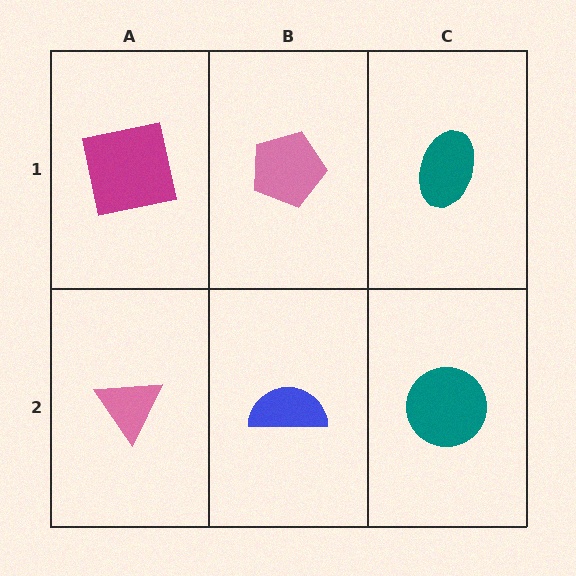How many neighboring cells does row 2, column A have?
2.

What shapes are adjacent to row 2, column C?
A teal ellipse (row 1, column C), a blue semicircle (row 2, column B).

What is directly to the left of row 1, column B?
A magenta square.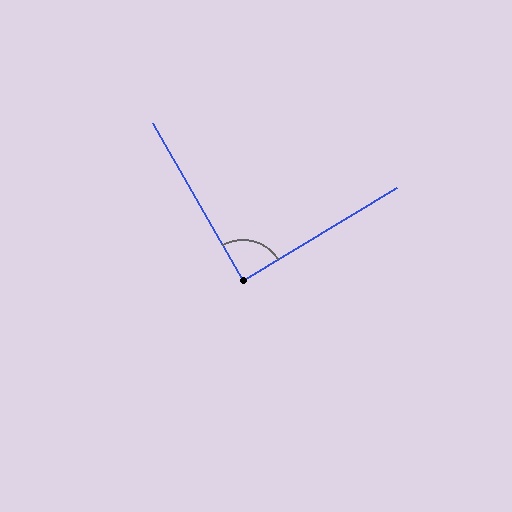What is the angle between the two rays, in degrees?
Approximately 89 degrees.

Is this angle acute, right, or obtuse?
It is approximately a right angle.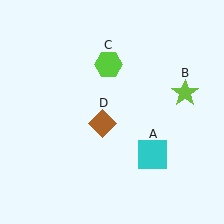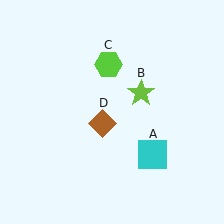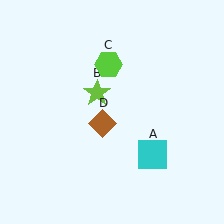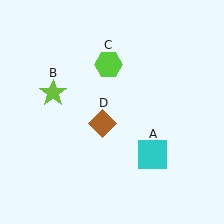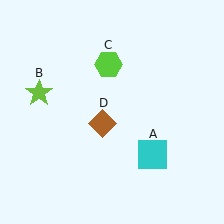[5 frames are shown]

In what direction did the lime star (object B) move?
The lime star (object B) moved left.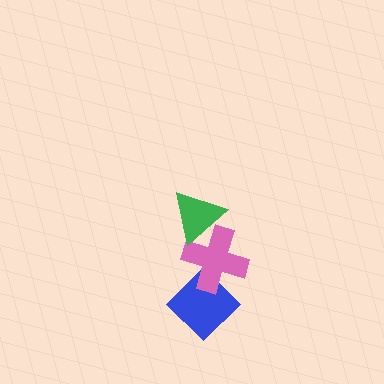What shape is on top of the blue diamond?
The pink cross is on top of the blue diamond.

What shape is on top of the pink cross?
The green triangle is on top of the pink cross.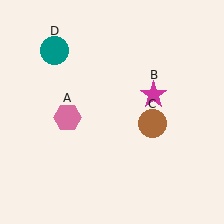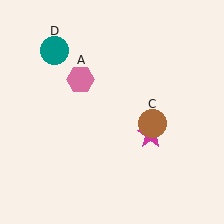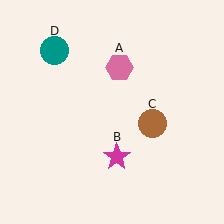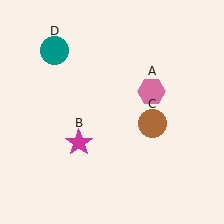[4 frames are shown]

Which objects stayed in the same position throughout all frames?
Brown circle (object C) and teal circle (object D) remained stationary.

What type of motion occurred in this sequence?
The pink hexagon (object A), magenta star (object B) rotated clockwise around the center of the scene.